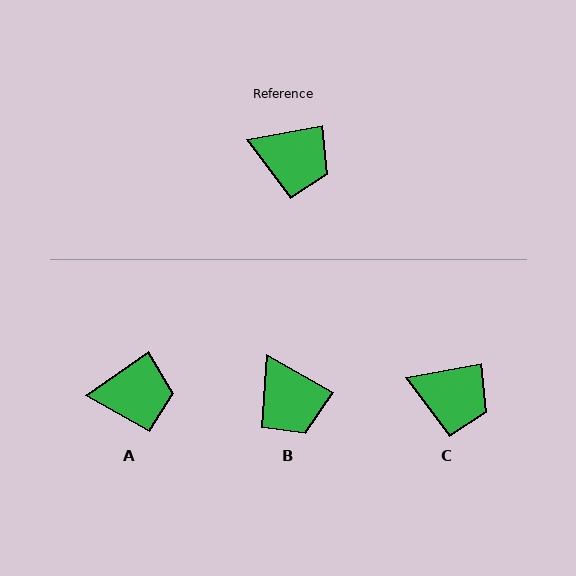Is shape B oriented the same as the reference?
No, it is off by about 40 degrees.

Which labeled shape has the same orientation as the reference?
C.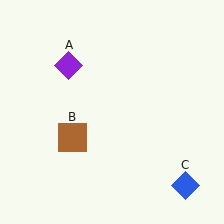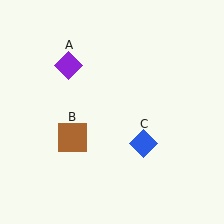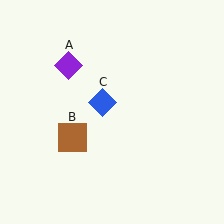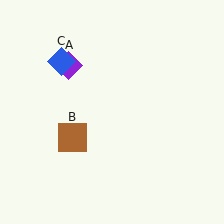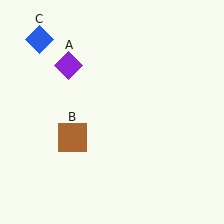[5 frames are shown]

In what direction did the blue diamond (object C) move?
The blue diamond (object C) moved up and to the left.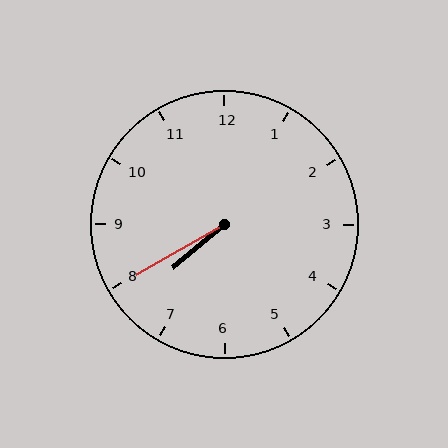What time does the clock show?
7:40.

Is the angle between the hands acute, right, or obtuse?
It is acute.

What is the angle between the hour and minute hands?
Approximately 10 degrees.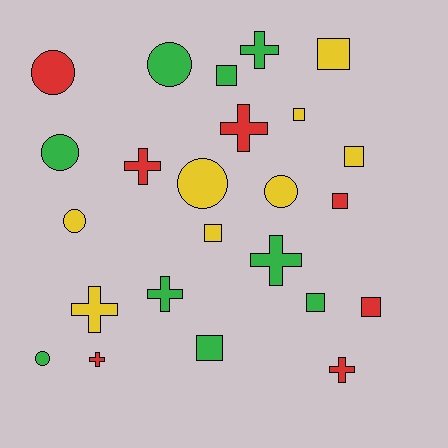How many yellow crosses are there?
There is 1 yellow cross.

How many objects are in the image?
There are 24 objects.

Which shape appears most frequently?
Square, with 9 objects.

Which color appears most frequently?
Green, with 9 objects.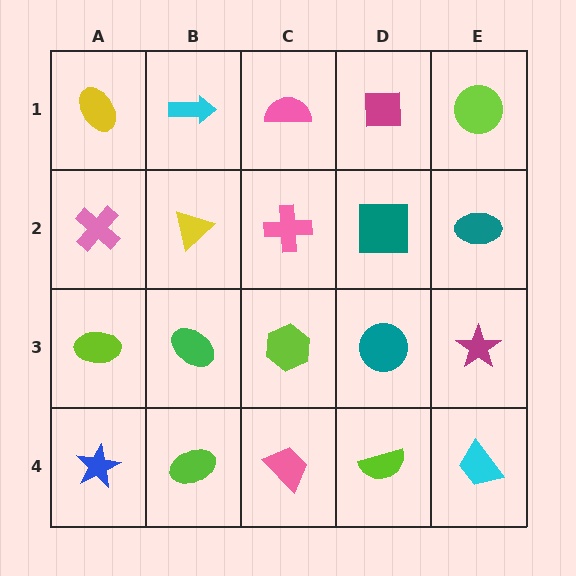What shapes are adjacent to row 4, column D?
A teal circle (row 3, column D), a pink trapezoid (row 4, column C), a cyan trapezoid (row 4, column E).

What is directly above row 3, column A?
A pink cross.